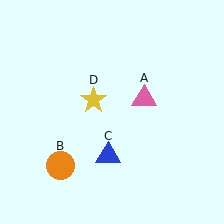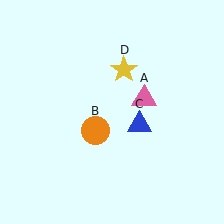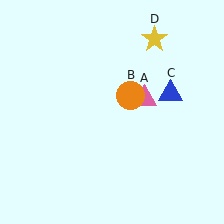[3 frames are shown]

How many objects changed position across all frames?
3 objects changed position: orange circle (object B), blue triangle (object C), yellow star (object D).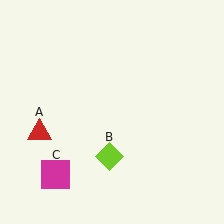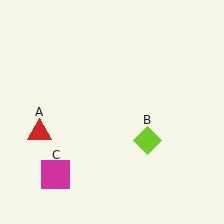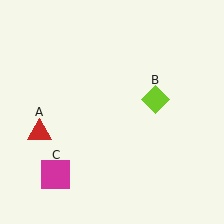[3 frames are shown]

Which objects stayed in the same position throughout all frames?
Red triangle (object A) and magenta square (object C) remained stationary.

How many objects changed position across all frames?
1 object changed position: lime diamond (object B).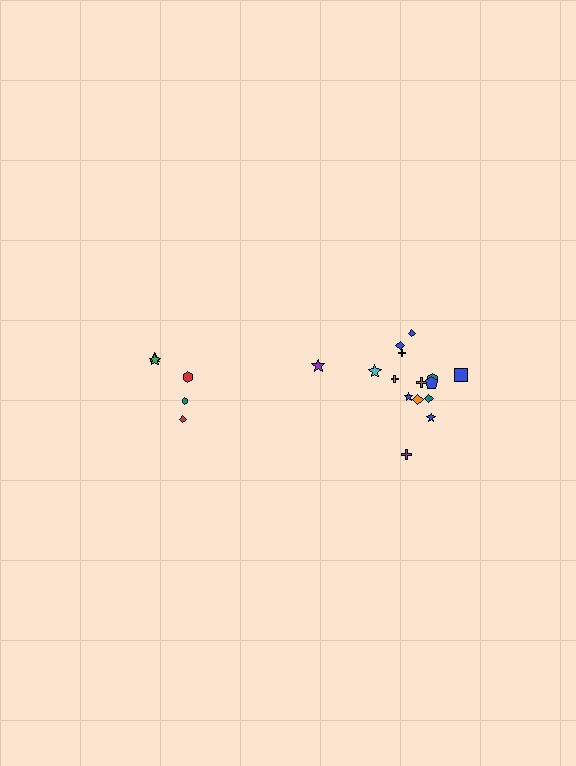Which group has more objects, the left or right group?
The right group.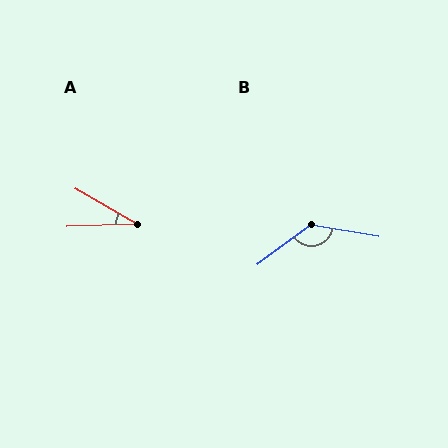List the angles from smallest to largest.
A (32°), B (133°).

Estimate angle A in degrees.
Approximately 32 degrees.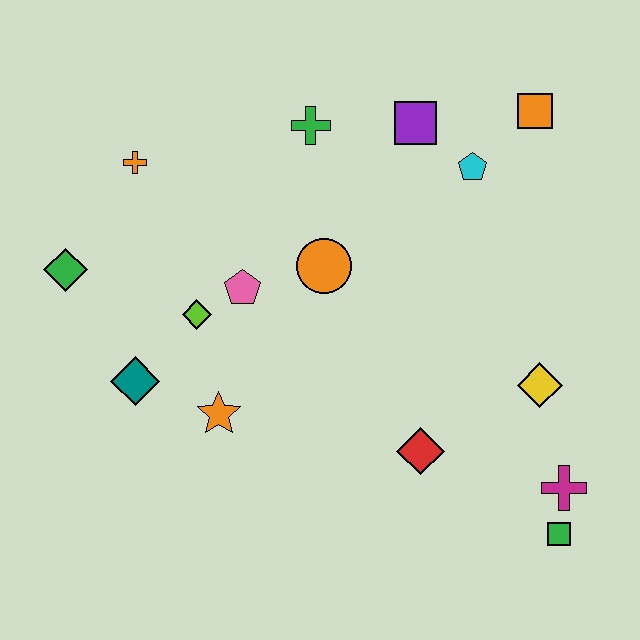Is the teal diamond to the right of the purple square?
No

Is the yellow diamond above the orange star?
Yes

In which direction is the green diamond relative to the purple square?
The green diamond is to the left of the purple square.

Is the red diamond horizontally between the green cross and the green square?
Yes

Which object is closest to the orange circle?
The pink pentagon is closest to the orange circle.